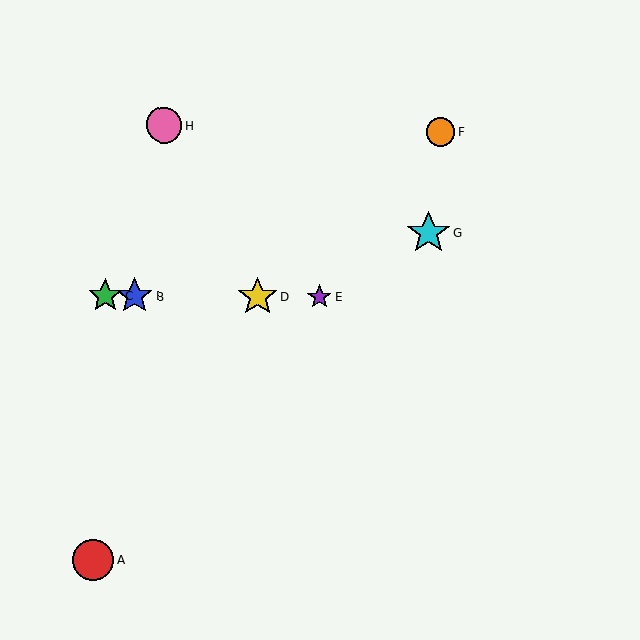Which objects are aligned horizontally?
Objects B, C, D, E are aligned horizontally.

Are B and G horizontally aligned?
No, B is at y≈296 and G is at y≈233.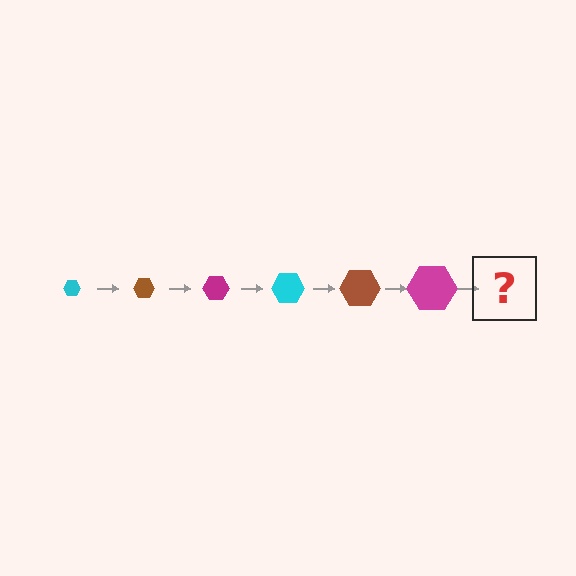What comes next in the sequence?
The next element should be a cyan hexagon, larger than the previous one.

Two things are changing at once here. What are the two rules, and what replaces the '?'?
The two rules are that the hexagon grows larger each step and the color cycles through cyan, brown, and magenta. The '?' should be a cyan hexagon, larger than the previous one.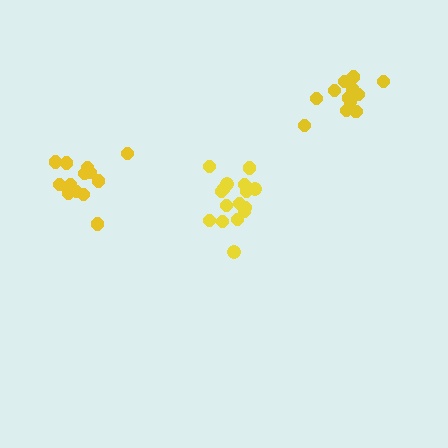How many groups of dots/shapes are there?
There are 3 groups.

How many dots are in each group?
Group 1: 16 dots, Group 2: 13 dots, Group 3: 13 dots (42 total).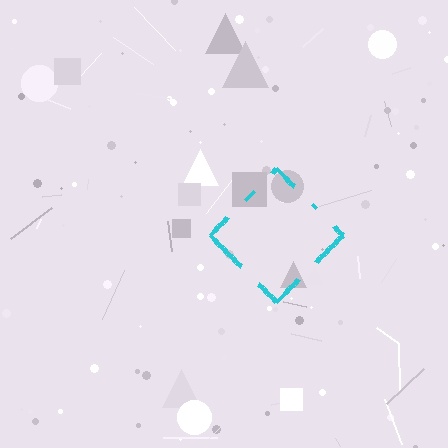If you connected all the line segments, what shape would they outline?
They would outline a diamond.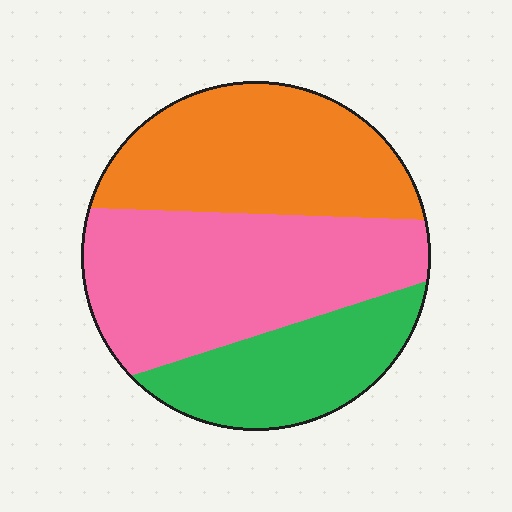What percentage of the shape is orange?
Orange takes up between a quarter and a half of the shape.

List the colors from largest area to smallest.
From largest to smallest: pink, orange, green.